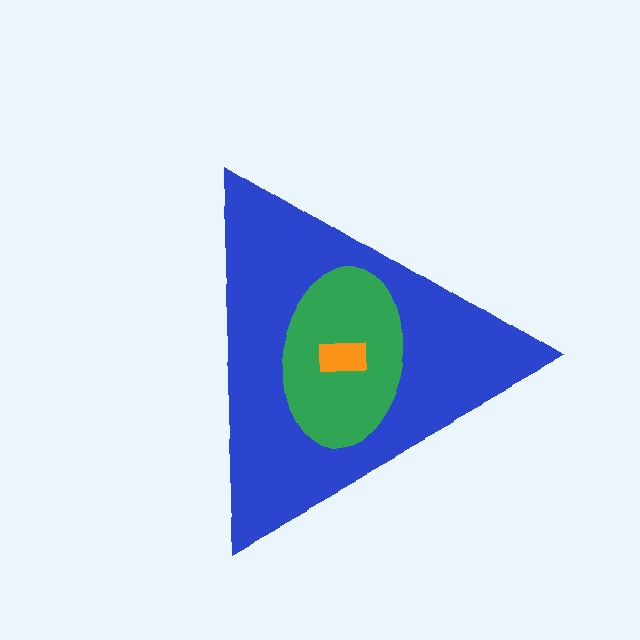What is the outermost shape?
The blue triangle.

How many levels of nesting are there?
3.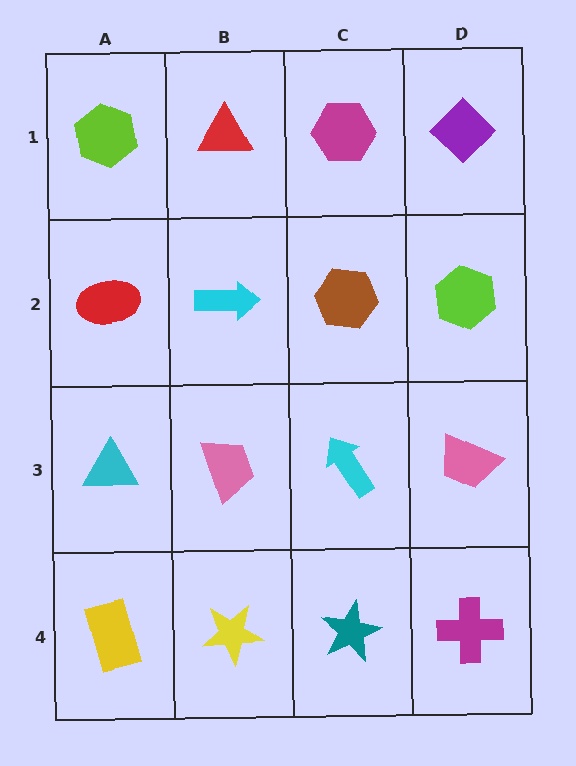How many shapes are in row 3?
4 shapes.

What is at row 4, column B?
A yellow star.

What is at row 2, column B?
A cyan arrow.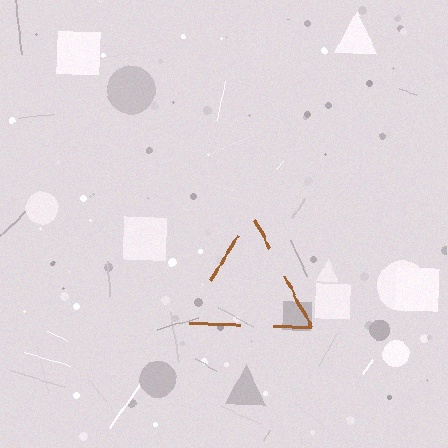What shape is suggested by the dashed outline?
The dashed outline suggests a triangle.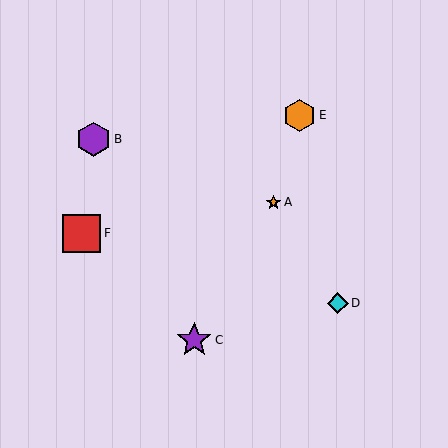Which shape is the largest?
The red square (labeled F) is the largest.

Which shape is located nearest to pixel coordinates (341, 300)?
The cyan diamond (labeled D) at (338, 303) is nearest to that location.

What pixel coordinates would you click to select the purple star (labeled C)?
Click at (194, 340) to select the purple star C.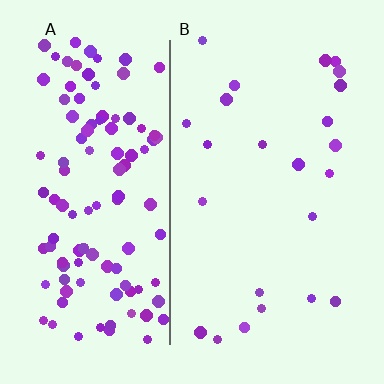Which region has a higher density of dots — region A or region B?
A (the left).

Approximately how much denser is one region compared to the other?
Approximately 4.9× — region A over region B.